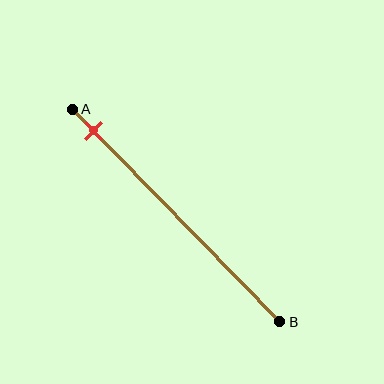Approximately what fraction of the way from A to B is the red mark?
The red mark is approximately 10% of the way from A to B.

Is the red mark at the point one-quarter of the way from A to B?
No, the mark is at about 10% from A, not at the 25% one-quarter point.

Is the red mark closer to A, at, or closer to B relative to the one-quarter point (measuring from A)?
The red mark is closer to point A than the one-quarter point of segment AB.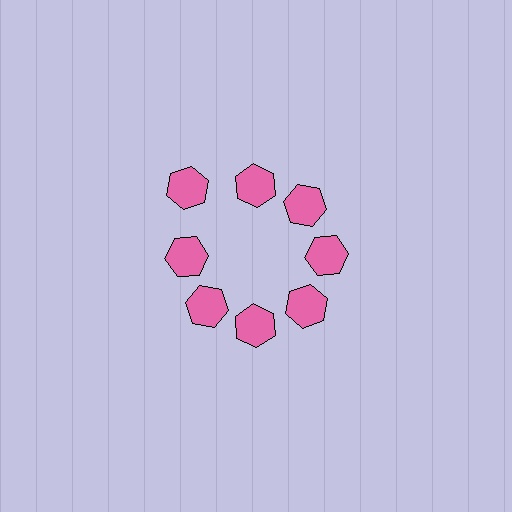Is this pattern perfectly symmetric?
No. The 8 pink hexagons are arranged in a ring, but one element near the 10 o'clock position is pushed outward from the center, breaking the 8-fold rotational symmetry.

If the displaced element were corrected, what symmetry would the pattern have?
It would have 8-fold rotational symmetry — the pattern would map onto itself every 45 degrees.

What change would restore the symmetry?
The symmetry would be restored by moving it inward, back onto the ring so that all 8 hexagons sit at equal angles and equal distance from the center.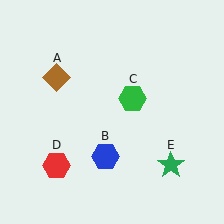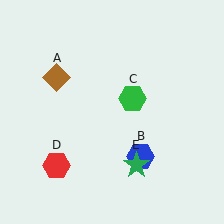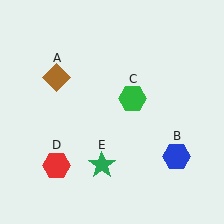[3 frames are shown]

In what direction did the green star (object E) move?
The green star (object E) moved left.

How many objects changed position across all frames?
2 objects changed position: blue hexagon (object B), green star (object E).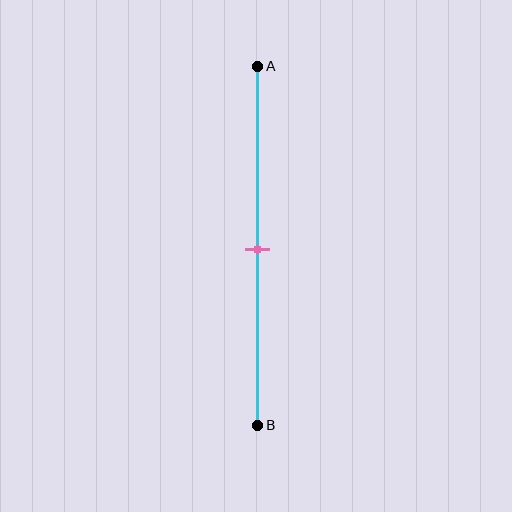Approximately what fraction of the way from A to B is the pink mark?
The pink mark is approximately 50% of the way from A to B.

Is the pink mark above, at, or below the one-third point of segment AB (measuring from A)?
The pink mark is below the one-third point of segment AB.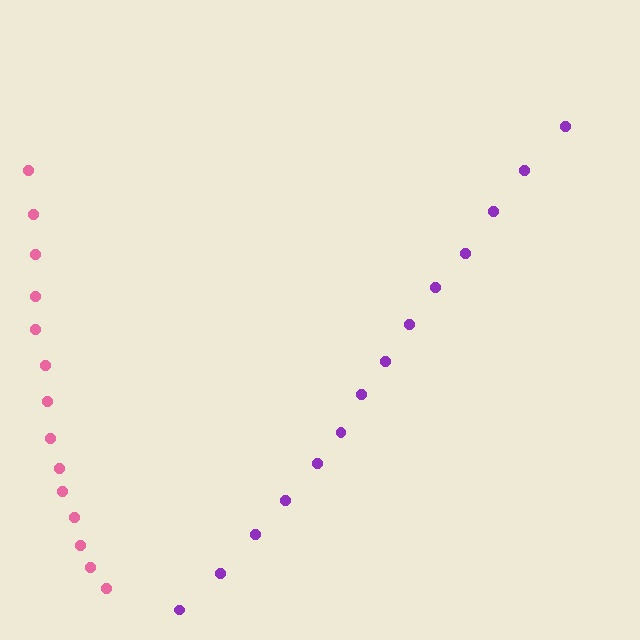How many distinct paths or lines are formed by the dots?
There are 2 distinct paths.